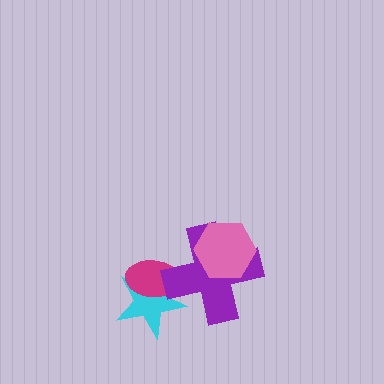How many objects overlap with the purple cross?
3 objects overlap with the purple cross.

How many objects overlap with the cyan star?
2 objects overlap with the cyan star.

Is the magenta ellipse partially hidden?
Yes, it is partially covered by another shape.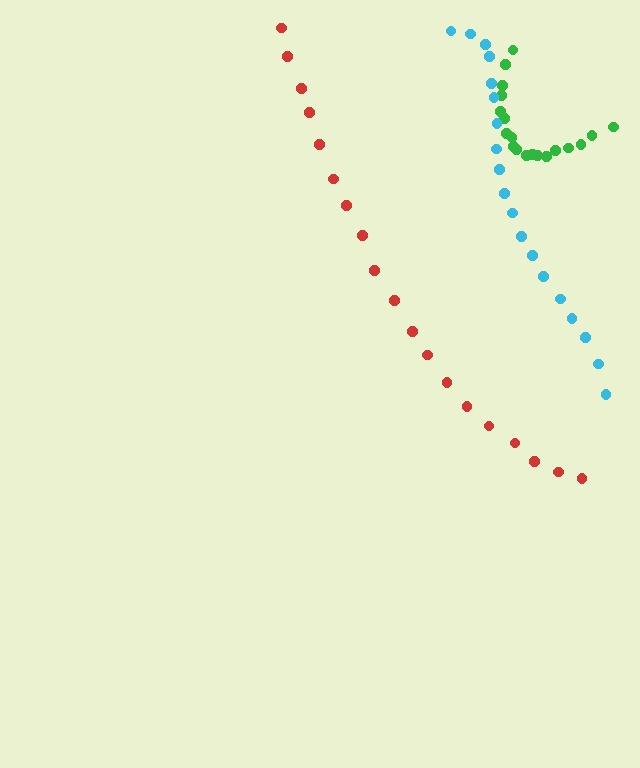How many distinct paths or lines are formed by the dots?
There are 3 distinct paths.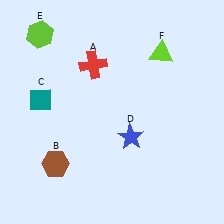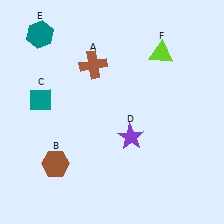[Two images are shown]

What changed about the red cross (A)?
In Image 1, A is red. In Image 2, it changed to brown.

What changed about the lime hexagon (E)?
In Image 1, E is lime. In Image 2, it changed to teal.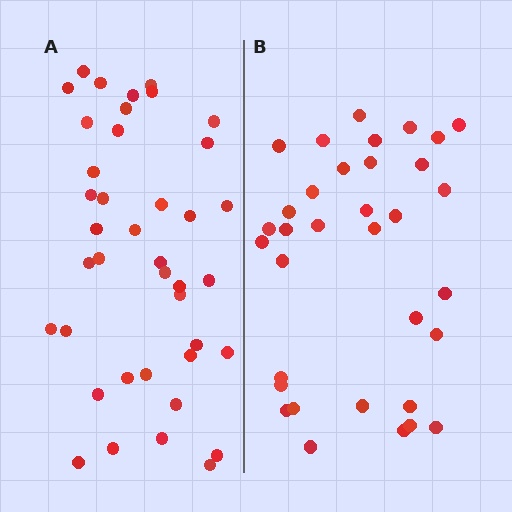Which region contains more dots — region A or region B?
Region A (the left region) has more dots.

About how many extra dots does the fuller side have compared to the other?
Region A has about 6 more dots than region B.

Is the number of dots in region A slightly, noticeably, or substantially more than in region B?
Region A has only slightly more — the two regions are fairly close. The ratio is roughly 1.2 to 1.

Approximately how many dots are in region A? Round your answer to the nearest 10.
About 40 dots.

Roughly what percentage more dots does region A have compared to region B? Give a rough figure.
About 20% more.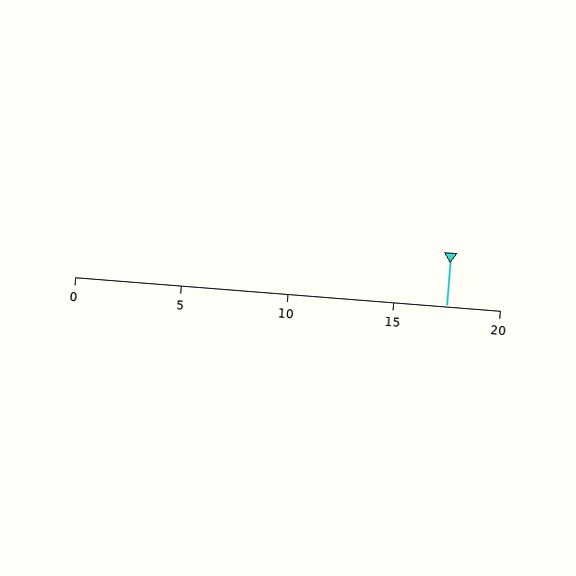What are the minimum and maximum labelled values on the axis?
The axis runs from 0 to 20.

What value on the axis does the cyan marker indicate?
The marker indicates approximately 17.5.